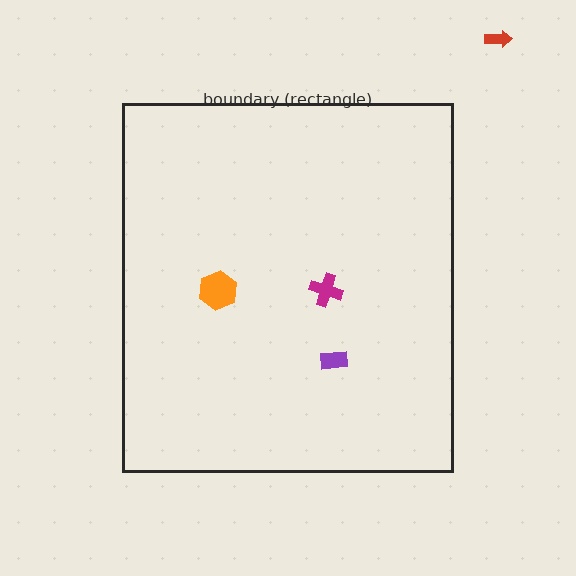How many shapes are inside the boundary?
3 inside, 1 outside.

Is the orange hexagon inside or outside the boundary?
Inside.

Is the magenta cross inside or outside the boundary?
Inside.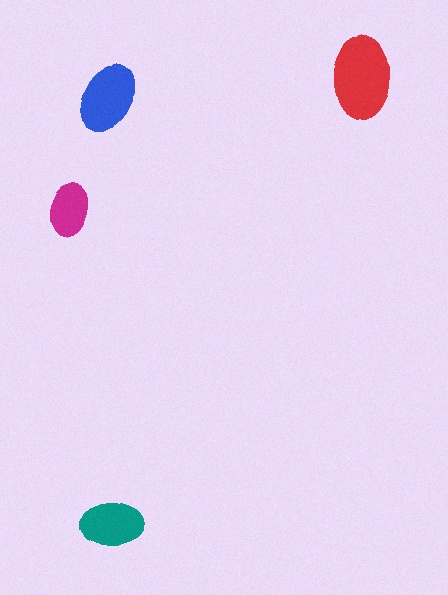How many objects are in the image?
There are 4 objects in the image.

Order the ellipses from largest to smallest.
the red one, the blue one, the teal one, the magenta one.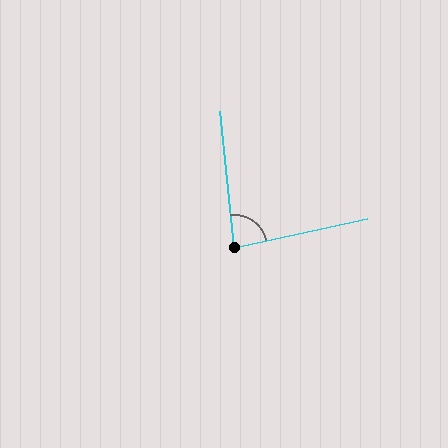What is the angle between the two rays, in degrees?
Approximately 83 degrees.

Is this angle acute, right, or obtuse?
It is acute.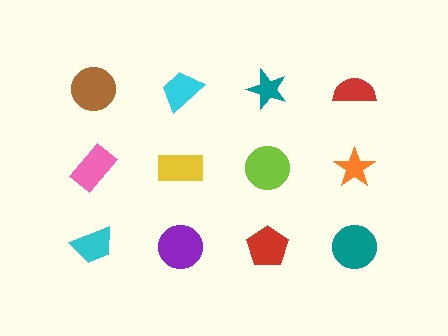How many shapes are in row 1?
4 shapes.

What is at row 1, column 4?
A red semicircle.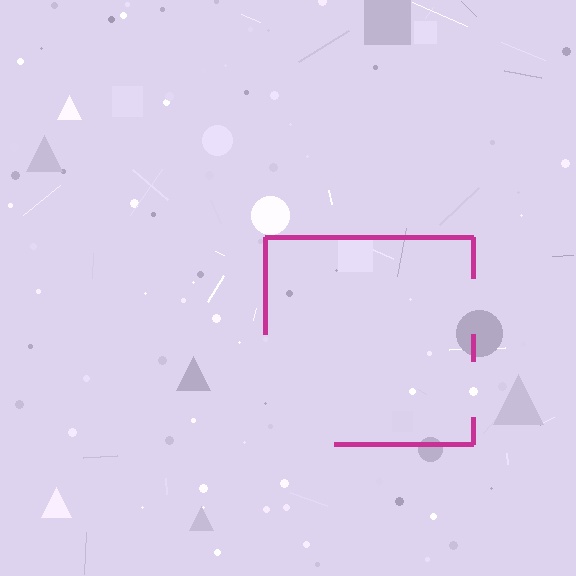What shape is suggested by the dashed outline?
The dashed outline suggests a square.